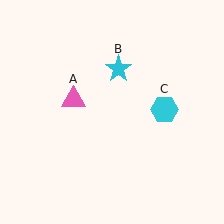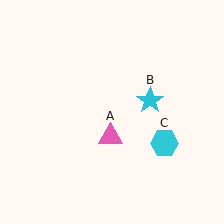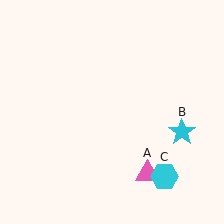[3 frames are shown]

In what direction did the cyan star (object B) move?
The cyan star (object B) moved down and to the right.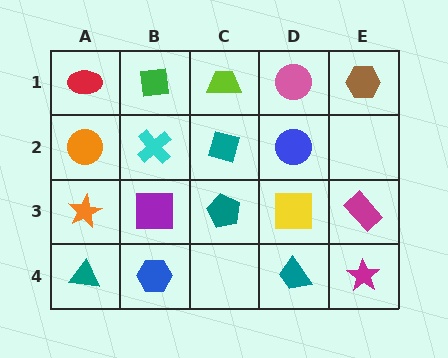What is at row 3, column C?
A teal pentagon.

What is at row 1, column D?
A pink circle.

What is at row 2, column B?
A cyan cross.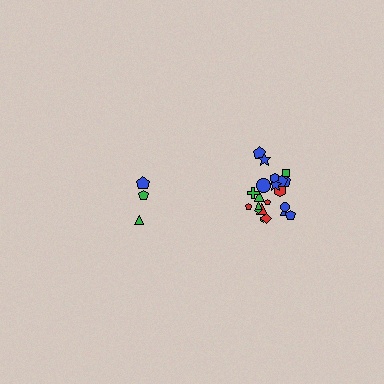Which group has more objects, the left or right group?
The right group.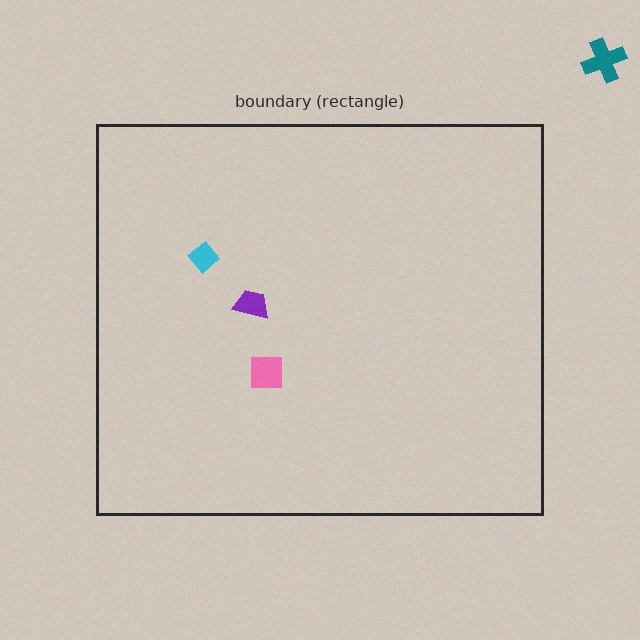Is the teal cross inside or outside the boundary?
Outside.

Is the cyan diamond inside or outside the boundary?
Inside.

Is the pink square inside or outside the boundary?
Inside.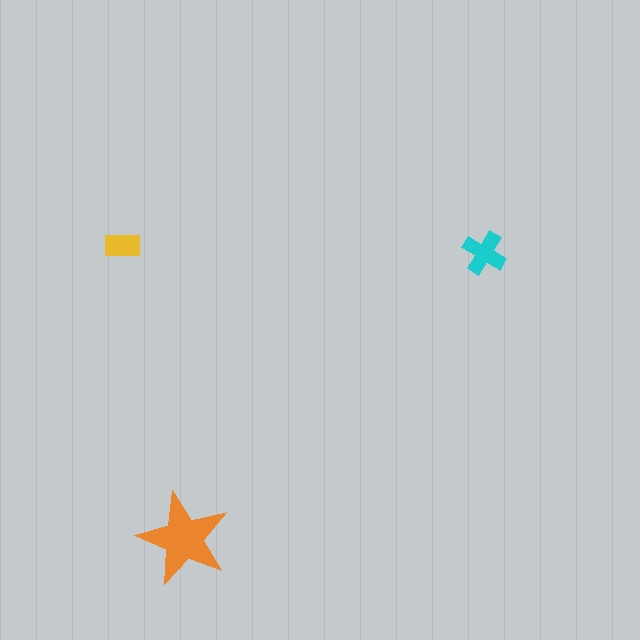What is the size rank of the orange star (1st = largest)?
1st.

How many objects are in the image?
There are 3 objects in the image.